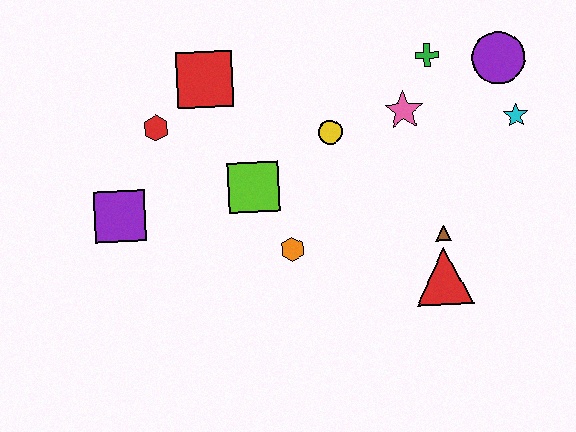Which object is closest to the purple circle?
The cyan star is closest to the purple circle.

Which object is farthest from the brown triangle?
The purple square is farthest from the brown triangle.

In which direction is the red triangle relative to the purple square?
The red triangle is to the right of the purple square.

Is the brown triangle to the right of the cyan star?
No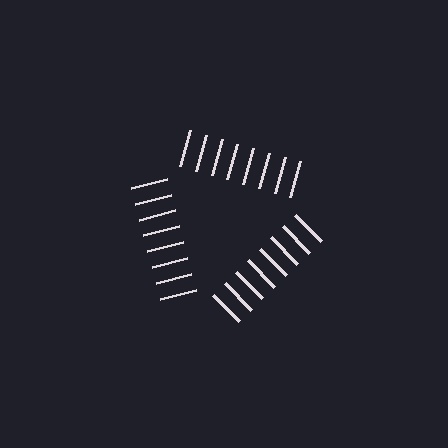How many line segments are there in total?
24 — 8 along each of the 3 edges.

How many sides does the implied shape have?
3 sides — the line-ends trace a triangle.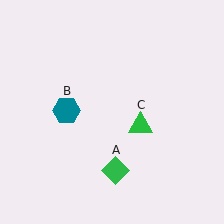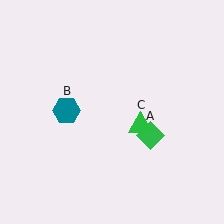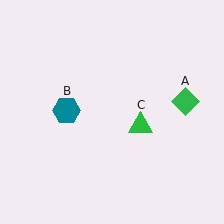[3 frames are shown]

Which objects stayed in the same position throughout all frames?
Teal hexagon (object B) and green triangle (object C) remained stationary.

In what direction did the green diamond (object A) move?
The green diamond (object A) moved up and to the right.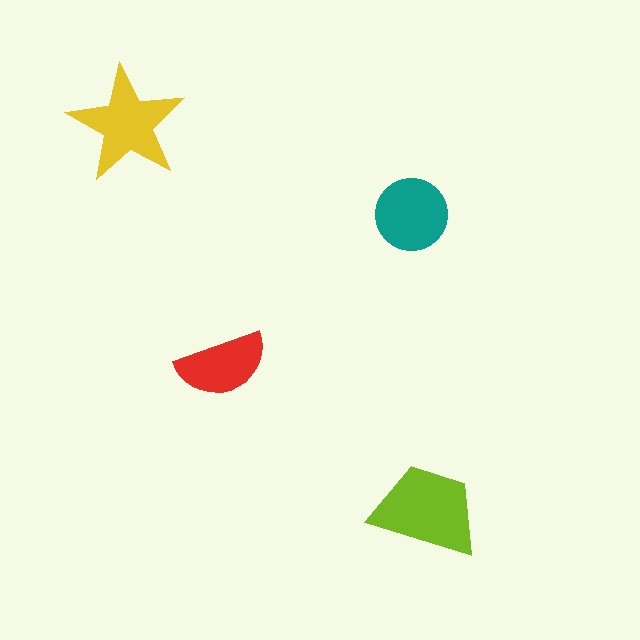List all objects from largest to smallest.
The lime trapezoid, the yellow star, the teal circle, the red semicircle.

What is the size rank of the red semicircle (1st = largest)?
4th.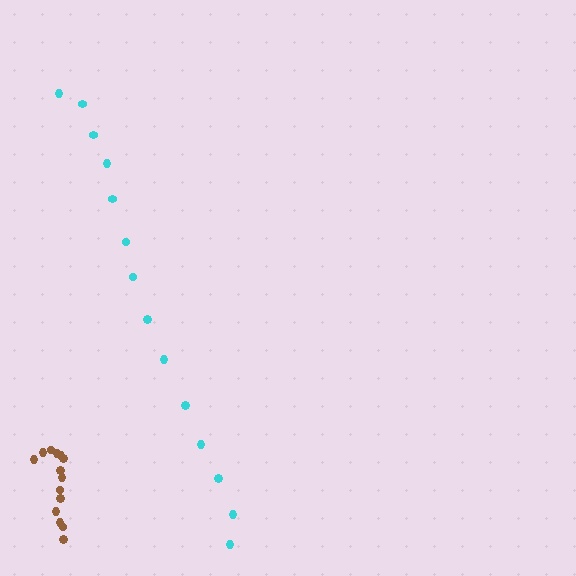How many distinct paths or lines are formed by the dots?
There are 2 distinct paths.